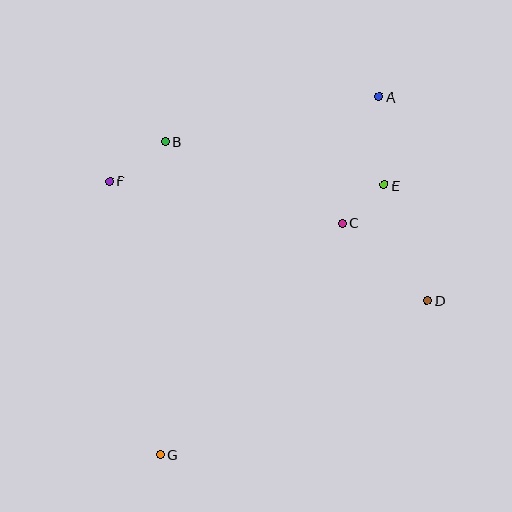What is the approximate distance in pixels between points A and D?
The distance between A and D is approximately 209 pixels.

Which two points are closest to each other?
Points C and E are closest to each other.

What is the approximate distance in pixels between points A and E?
The distance between A and E is approximately 88 pixels.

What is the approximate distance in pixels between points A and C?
The distance between A and C is approximately 131 pixels.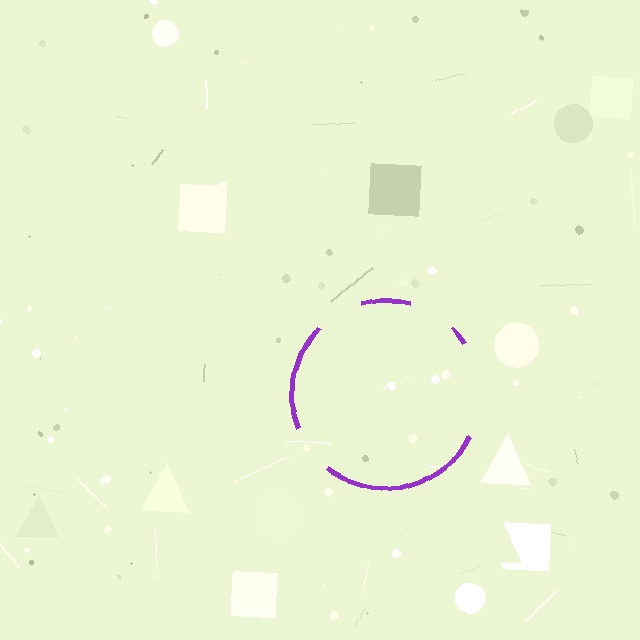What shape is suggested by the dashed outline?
The dashed outline suggests a circle.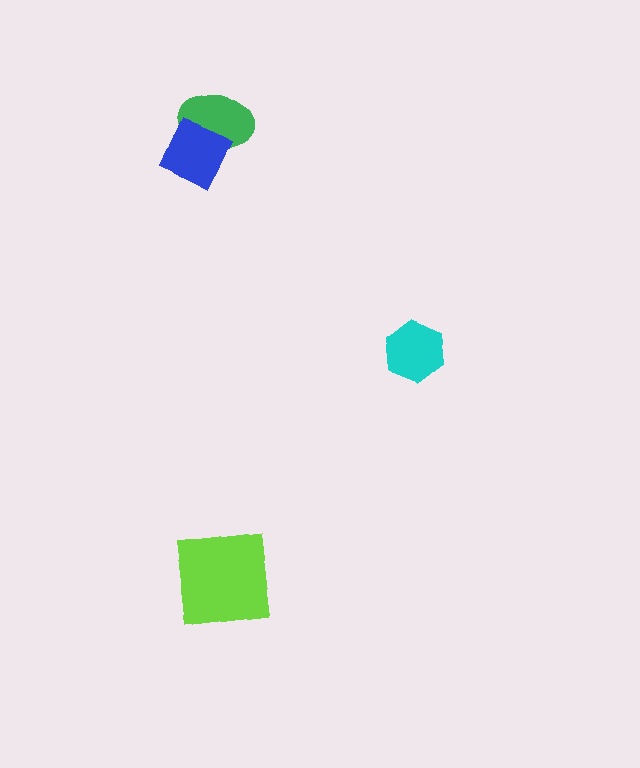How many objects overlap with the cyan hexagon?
0 objects overlap with the cyan hexagon.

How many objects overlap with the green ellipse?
1 object overlaps with the green ellipse.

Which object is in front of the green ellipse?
The blue diamond is in front of the green ellipse.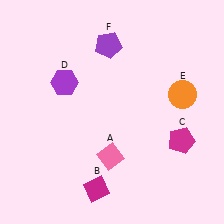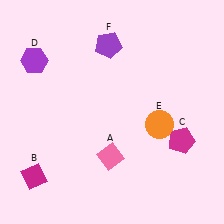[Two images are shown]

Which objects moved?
The objects that moved are: the magenta diamond (B), the purple hexagon (D), the orange circle (E).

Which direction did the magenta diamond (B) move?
The magenta diamond (B) moved left.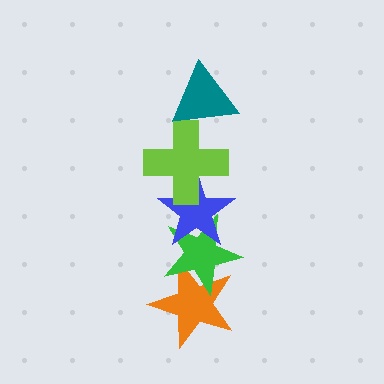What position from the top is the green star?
The green star is 4th from the top.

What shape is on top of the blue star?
The lime cross is on top of the blue star.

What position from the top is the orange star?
The orange star is 5th from the top.